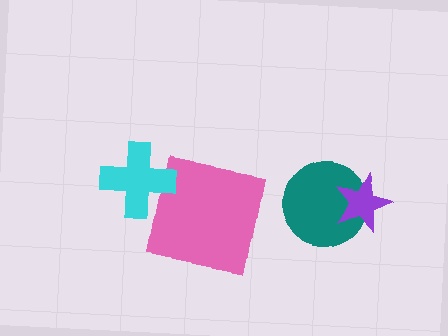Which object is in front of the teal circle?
The purple star is in front of the teal circle.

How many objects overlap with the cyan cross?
1 object overlaps with the cyan cross.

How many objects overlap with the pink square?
1 object overlaps with the pink square.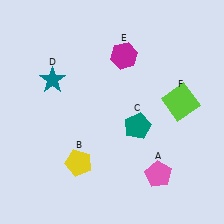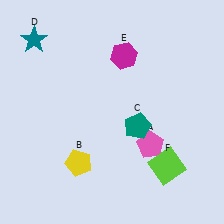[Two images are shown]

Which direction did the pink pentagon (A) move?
The pink pentagon (A) moved up.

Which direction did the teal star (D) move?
The teal star (D) moved up.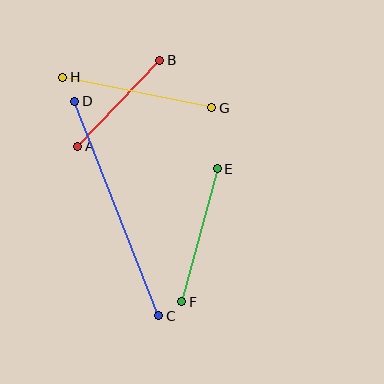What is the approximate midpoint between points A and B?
The midpoint is at approximately (119, 103) pixels.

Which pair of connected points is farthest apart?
Points C and D are farthest apart.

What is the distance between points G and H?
The distance is approximately 152 pixels.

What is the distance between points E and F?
The distance is approximately 138 pixels.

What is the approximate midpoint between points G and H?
The midpoint is at approximately (137, 93) pixels.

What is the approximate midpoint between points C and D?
The midpoint is at approximately (117, 209) pixels.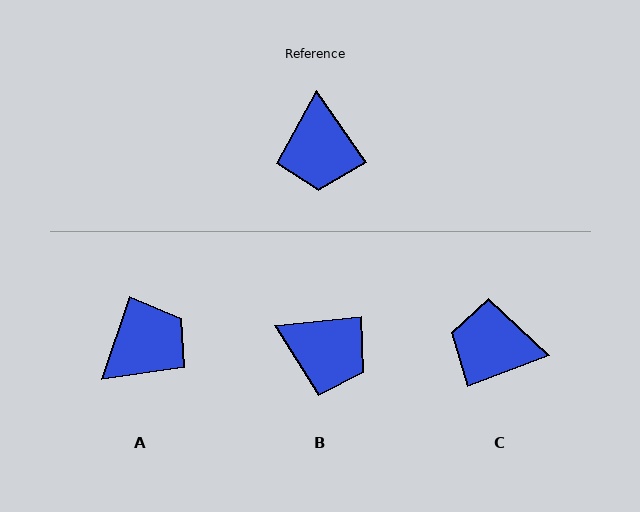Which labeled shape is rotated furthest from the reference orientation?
A, about 126 degrees away.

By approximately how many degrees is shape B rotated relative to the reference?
Approximately 60 degrees counter-clockwise.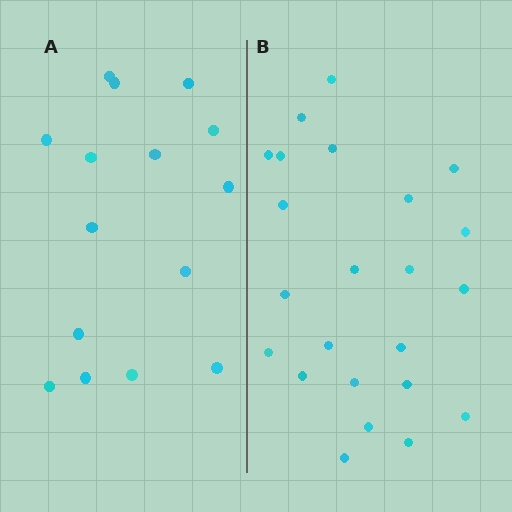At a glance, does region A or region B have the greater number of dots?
Region B (the right region) has more dots.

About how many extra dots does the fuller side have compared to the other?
Region B has roughly 8 or so more dots than region A.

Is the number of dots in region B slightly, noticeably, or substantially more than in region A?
Region B has substantially more. The ratio is roughly 1.5 to 1.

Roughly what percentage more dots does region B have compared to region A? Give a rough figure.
About 55% more.